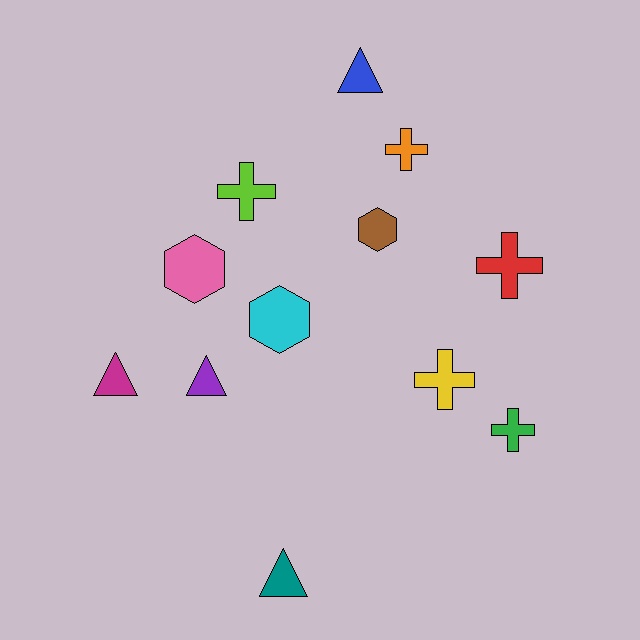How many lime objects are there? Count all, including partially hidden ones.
There is 1 lime object.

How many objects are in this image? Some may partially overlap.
There are 12 objects.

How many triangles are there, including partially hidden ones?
There are 4 triangles.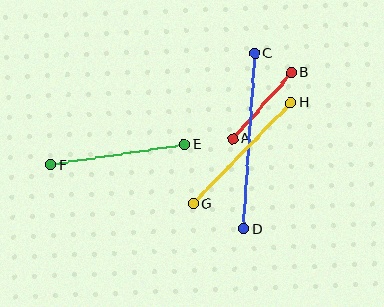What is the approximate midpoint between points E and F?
The midpoint is at approximately (118, 155) pixels.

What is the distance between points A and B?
The distance is approximately 88 pixels.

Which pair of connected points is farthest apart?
Points C and D are farthest apart.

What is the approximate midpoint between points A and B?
The midpoint is at approximately (262, 106) pixels.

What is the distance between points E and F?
The distance is approximately 135 pixels.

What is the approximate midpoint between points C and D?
The midpoint is at approximately (249, 141) pixels.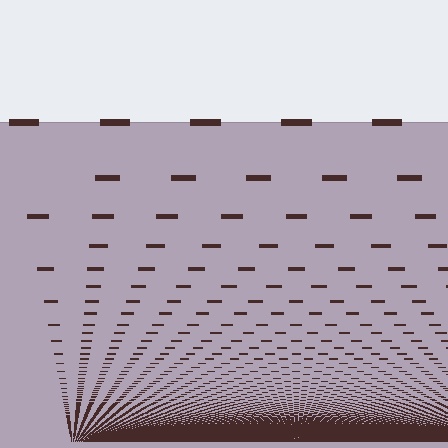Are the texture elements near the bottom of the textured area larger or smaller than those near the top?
Smaller. The gradient is inverted — elements near the bottom are smaller and denser.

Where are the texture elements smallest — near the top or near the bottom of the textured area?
Near the bottom.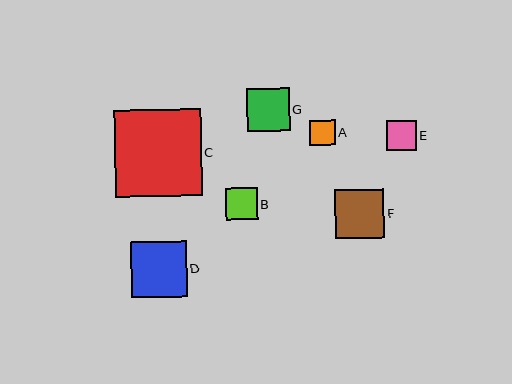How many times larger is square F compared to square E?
Square F is approximately 1.7 times the size of square E.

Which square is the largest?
Square C is the largest with a size of approximately 86 pixels.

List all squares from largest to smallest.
From largest to smallest: C, D, F, G, B, E, A.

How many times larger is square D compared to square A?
Square D is approximately 2.2 times the size of square A.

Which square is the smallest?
Square A is the smallest with a size of approximately 25 pixels.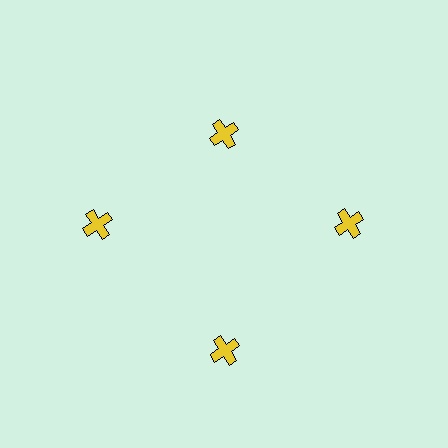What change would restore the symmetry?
The symmetry would be restored by moving it outward, back onto the ring so that all 4 crosses sit at equal angles and equal distance from the center.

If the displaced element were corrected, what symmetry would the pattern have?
It would have 4-fold rotational symmetry — the pattern would map onto itself every 90 degrees.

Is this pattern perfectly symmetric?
No. The 4 yellow crosses are arranged in a ring, but one element near the 12 o'clock position is pulled inward toward the center, breaking the 4-fold rotational symmetry.